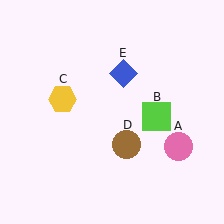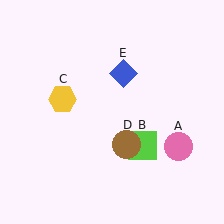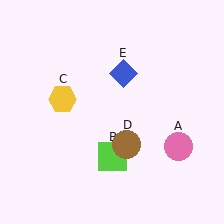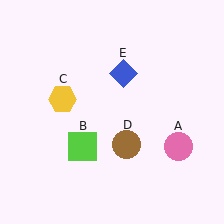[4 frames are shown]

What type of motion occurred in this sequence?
The lime square (object B) rotated clockwise around the center of the scene.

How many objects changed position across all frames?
1 object changed position: lime square (object B).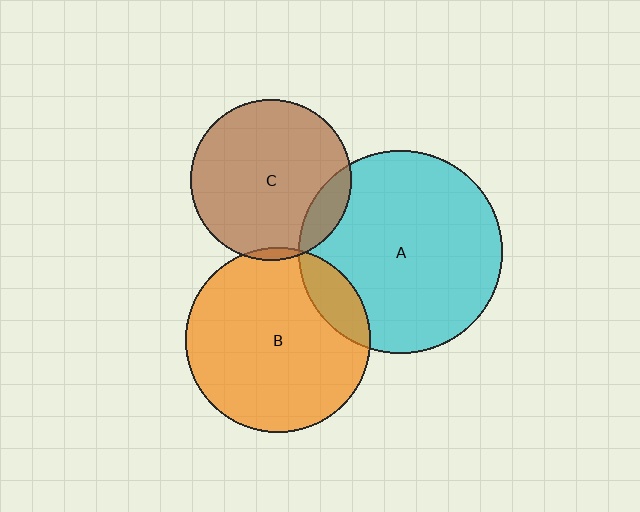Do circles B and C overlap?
Yes.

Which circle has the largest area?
Circle A (cyan).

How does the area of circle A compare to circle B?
Approximately 1.2 times.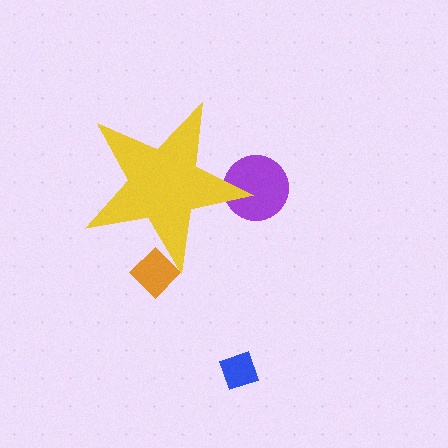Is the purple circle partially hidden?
Yes, the purple circle is partially hidden behind the yellow star.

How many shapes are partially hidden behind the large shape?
2 shapes are partially hidden.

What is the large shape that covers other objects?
A yellow star.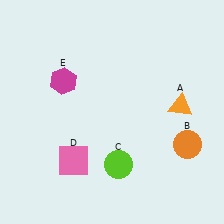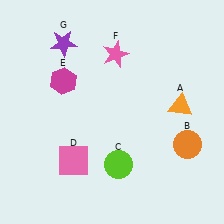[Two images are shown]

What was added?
A pink star (F), a purple star (G) were added in Image 2.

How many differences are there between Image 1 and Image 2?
There are 2 differences between the two images.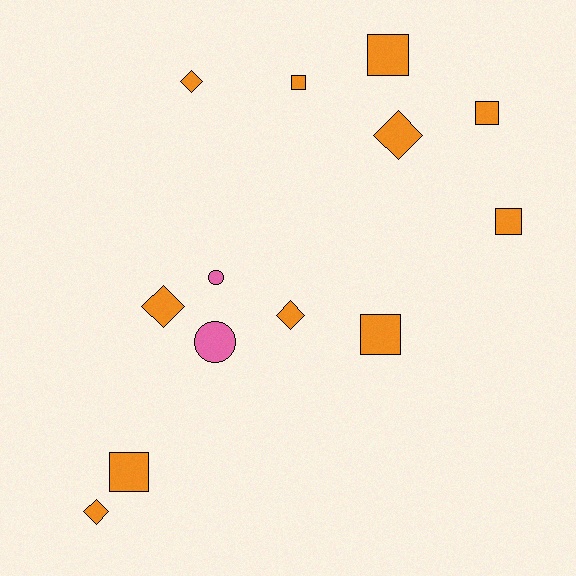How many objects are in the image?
There are 13 objects.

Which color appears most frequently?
Orange, with 11 objects.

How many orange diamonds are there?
There are 5 orange diamonds.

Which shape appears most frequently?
Square, with 6 objects.